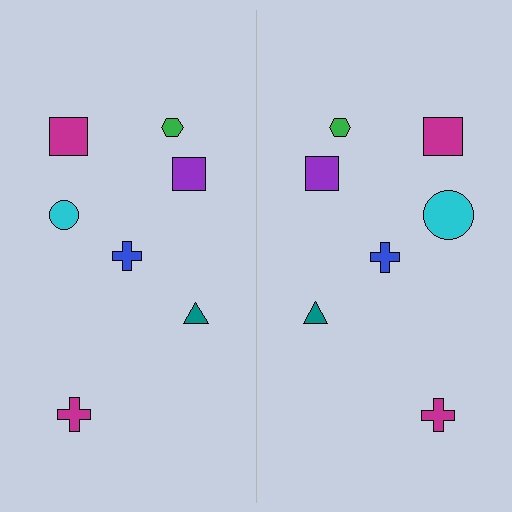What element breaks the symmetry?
The cyan circle on the right side has a different size than its mirror counterpart.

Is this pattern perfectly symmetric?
No, the pattern is not perfectly symmetric. The cyan circle on the right side has a different size than its mirror counterpart.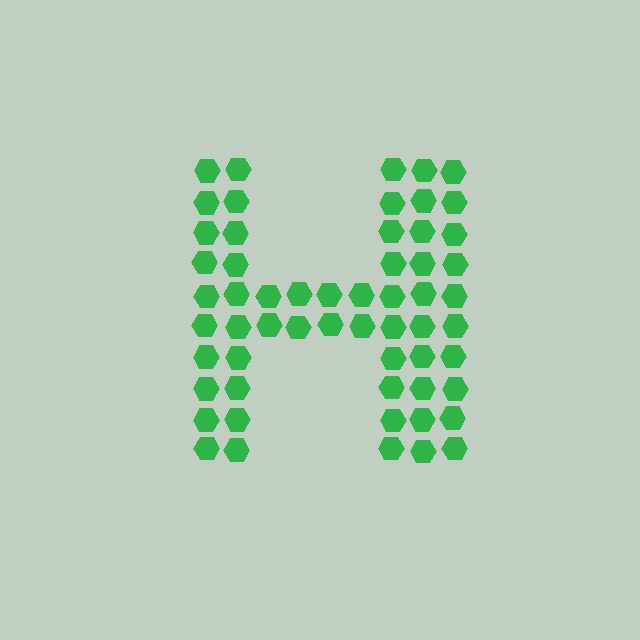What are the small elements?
The small elements are hexagons.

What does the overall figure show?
The overall figure shows the letter H.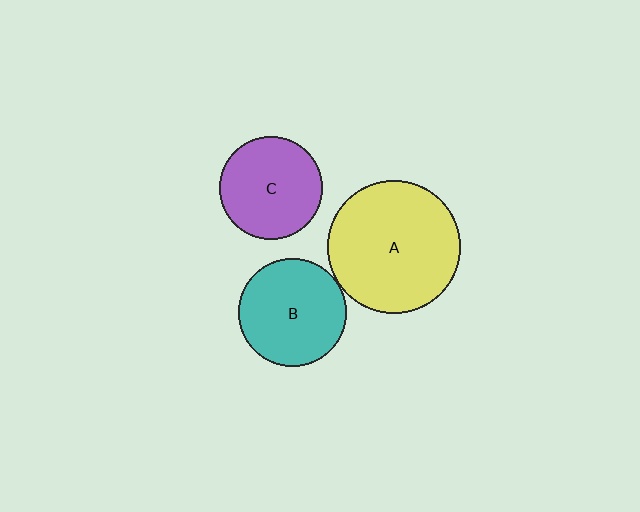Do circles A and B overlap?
Yes.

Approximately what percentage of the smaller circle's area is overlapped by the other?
Approximately 5%.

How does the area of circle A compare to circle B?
Approximately 1.5 times.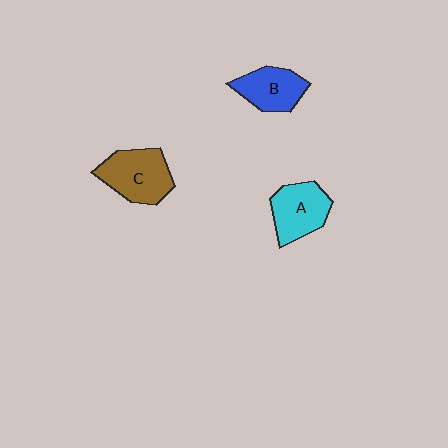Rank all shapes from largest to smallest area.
From largest to smallest: C (brown), A (cyan), B (blue).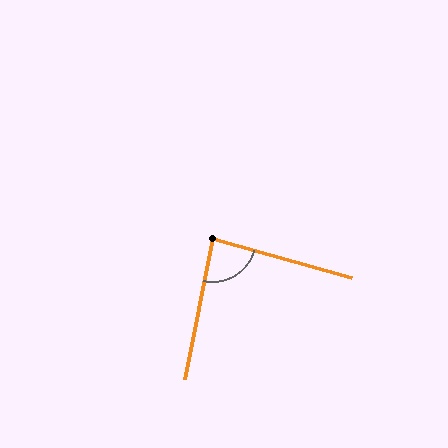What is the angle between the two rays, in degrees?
Approximately 86 degrees.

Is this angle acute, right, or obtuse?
It is approximately a right angle.